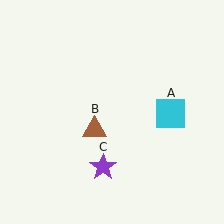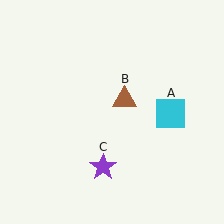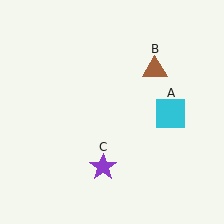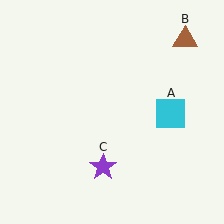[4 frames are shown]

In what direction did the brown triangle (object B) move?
The brown triangle (object B) moved up and to the right.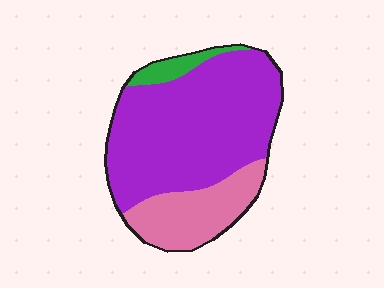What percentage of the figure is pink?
Pink covers 24% of the figure.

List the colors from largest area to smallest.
From largest to smallest: purple, pink, green.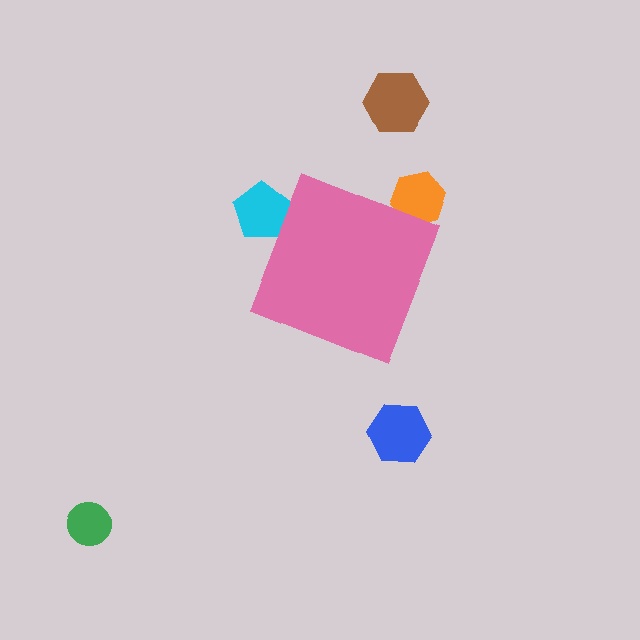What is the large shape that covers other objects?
A pink diamond.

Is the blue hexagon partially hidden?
No, the blue hexagon is fully visible.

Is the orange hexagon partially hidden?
Yes, the orange hexagon is partially hidden behind the pink diamond.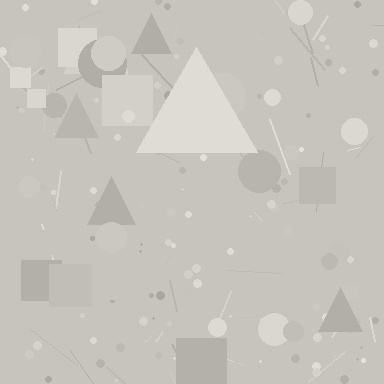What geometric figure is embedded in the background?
A triangle is embedded in the background.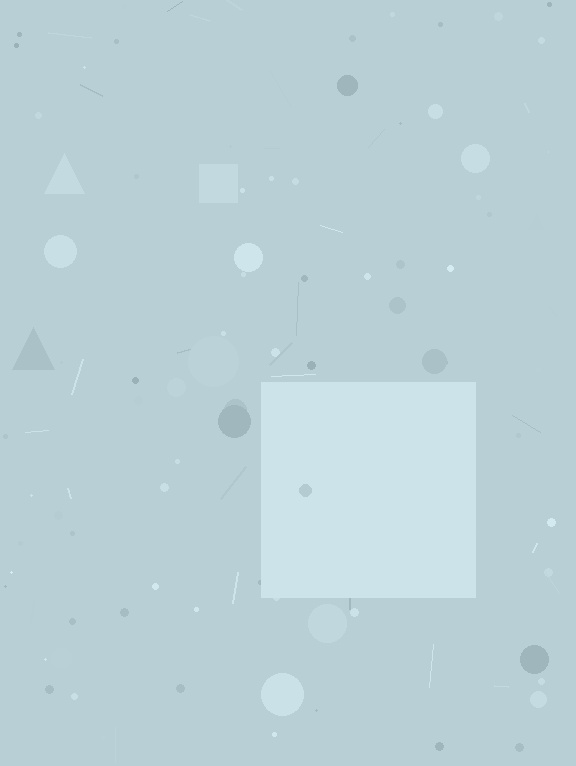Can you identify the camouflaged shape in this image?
The camouflaged shape is a square.